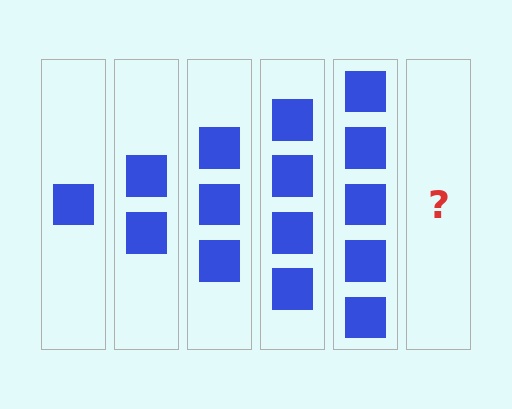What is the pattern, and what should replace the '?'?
The pattern is that each step adds one more square. The '?' should be 6 squares.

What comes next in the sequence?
The next element should be 6 squares.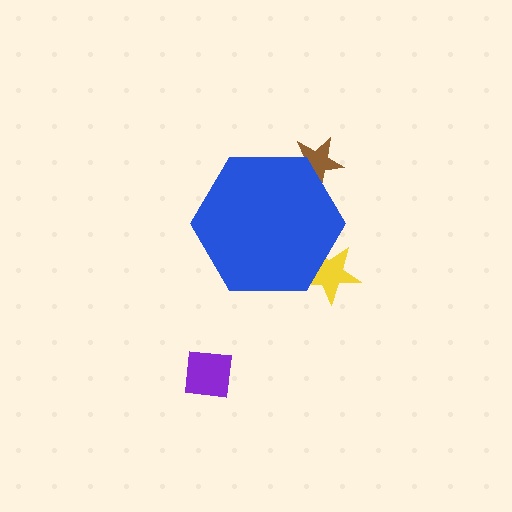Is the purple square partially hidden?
No, the purple square is fully visible.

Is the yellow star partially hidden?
Yes, the yellow star is partially hidden behind the blue hexagon.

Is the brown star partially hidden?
Yes, the brown star is partially hidden behind the blue hexagon.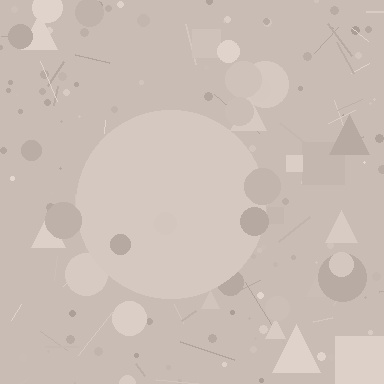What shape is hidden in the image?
A circle is hidden in the image.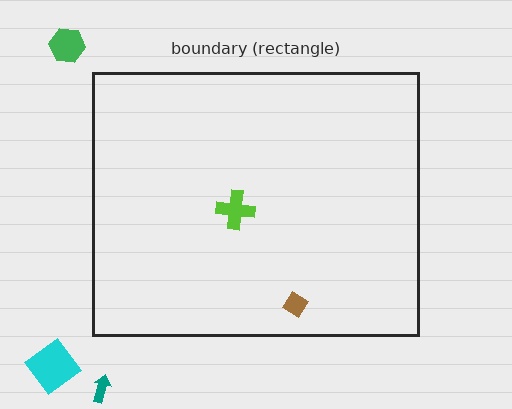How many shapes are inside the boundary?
2 inside, 3 outside.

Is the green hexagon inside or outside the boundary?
Outside.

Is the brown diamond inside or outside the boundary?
Inside.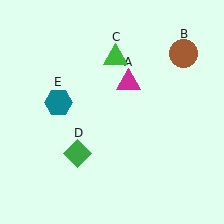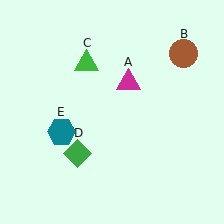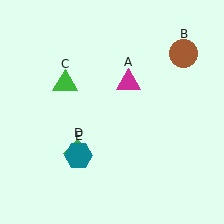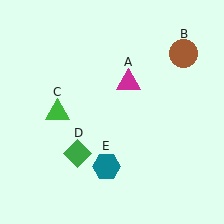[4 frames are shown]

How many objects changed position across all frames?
2 objects changed position: green triangle (object C), teal hexagon (object E).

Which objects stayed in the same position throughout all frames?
Magenta triangle (object A) and brown circle (object B) and green diamond (object D) remained stationary.